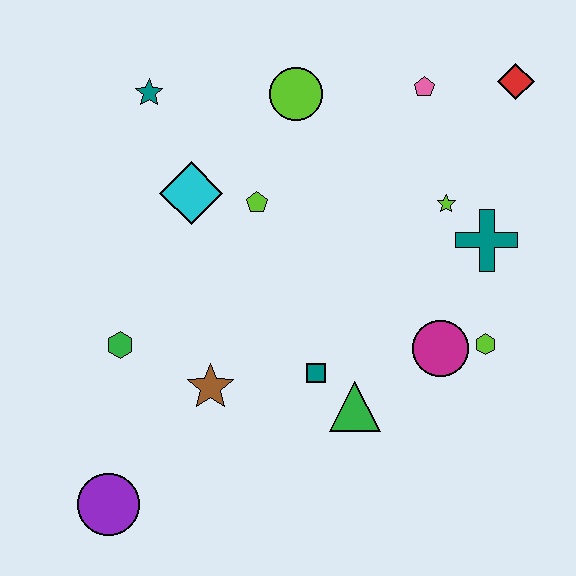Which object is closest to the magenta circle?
The lime hexagon is closest to the magenta circle.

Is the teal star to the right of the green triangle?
No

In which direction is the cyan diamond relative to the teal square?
The cyan diamond is above the teal square.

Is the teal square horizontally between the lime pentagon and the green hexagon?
No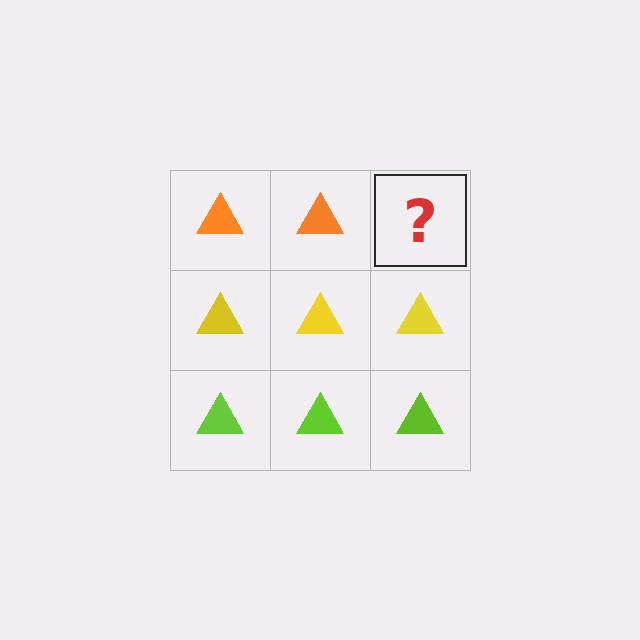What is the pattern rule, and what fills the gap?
The rule is that each row has a consistent color. The gap should be filled with an orange triangle.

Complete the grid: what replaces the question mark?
The question mark should be replaced with an orange triangle.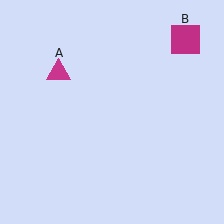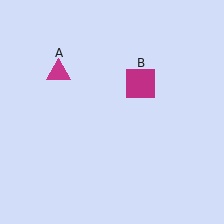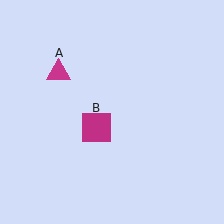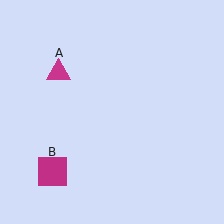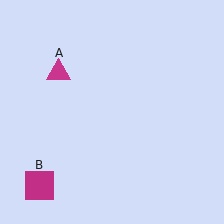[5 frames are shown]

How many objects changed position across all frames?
1 object changed position: magenta square (object B).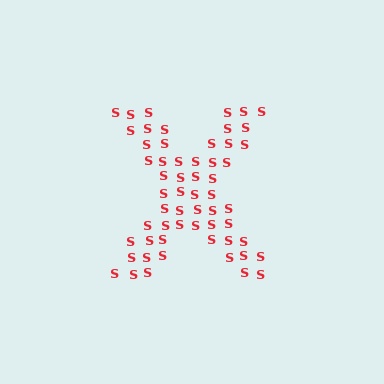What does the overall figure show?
The overall figure shows the letter X.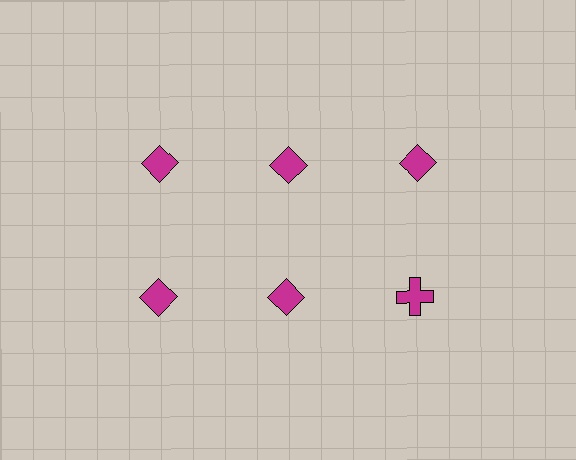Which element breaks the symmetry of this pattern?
The magenta cross in the second row, center column breaks the symmetry. All other shapes are magenta diamonds.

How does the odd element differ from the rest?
It has a different shape: cross instead of diamond.